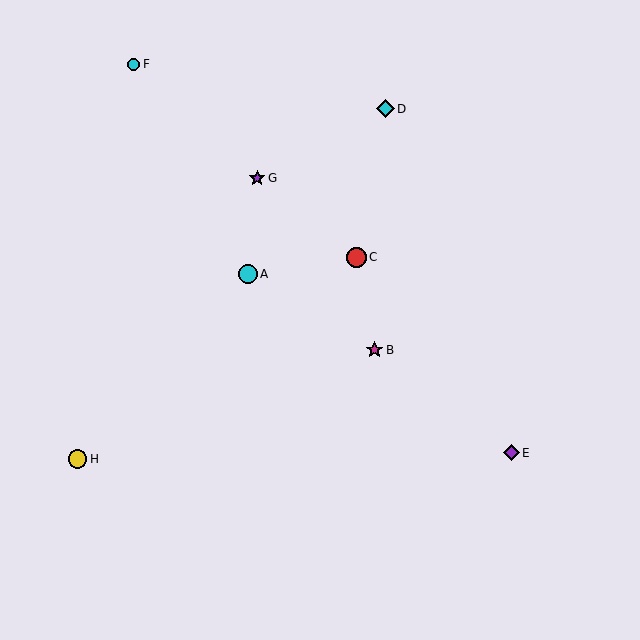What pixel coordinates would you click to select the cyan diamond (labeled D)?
Click at (385, 109) to select the cyan diamond D.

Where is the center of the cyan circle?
The center of the cyan circle is at (134, 64).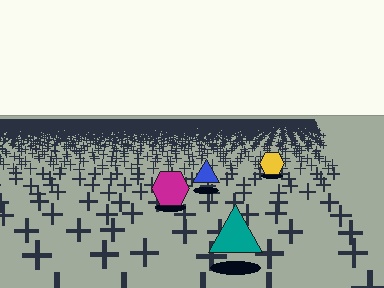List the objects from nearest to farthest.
From nearest to farthest: the teal triangle, the magenta hexagon, the blue triangle, the yellow hexagon.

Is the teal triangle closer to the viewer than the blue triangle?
Yes. The teal triangle is closer — you can tell from the texture gradient: the ground texture is coarser near it.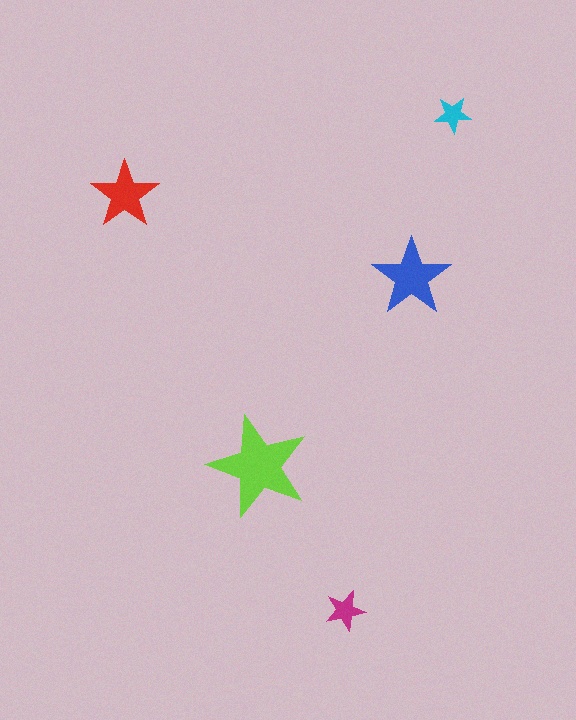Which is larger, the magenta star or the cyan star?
The magenta one.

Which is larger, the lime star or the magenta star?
The lime one.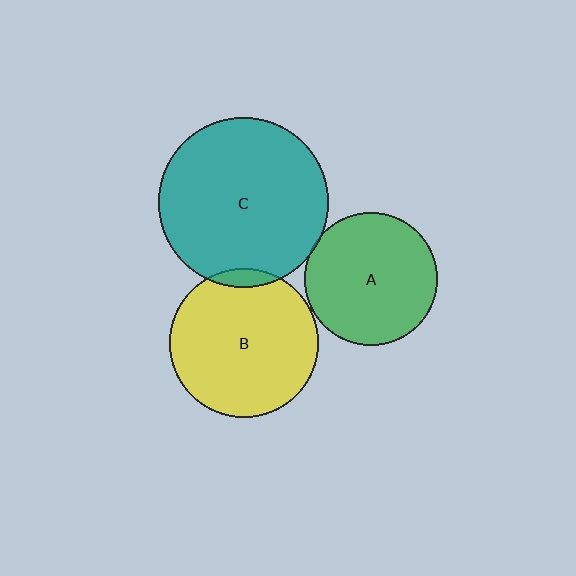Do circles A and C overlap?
Yes.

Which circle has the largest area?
Circle C (teal).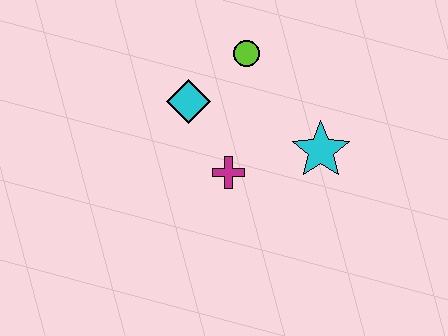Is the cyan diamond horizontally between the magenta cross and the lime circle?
No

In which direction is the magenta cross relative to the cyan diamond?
The magenta cross is below the cyan diamond.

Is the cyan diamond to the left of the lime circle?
Yes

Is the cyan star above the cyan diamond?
No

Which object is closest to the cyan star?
The magenta cross is closest to the cyan star.